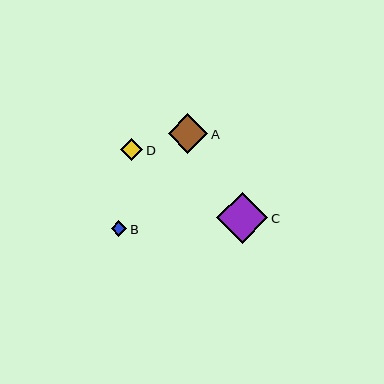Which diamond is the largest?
Diamond C is the largest with a size of approximately 51 pixels.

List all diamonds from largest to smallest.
From largest to smallest: C, A, D, B.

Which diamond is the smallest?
Diamond B is the smallest with a size of approximately 16 pixels.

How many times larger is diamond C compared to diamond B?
Diamond C is approximately 3.2 times the size of diamond B.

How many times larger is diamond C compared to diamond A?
Diamond C is approximately 1.3 times the size of diamond A.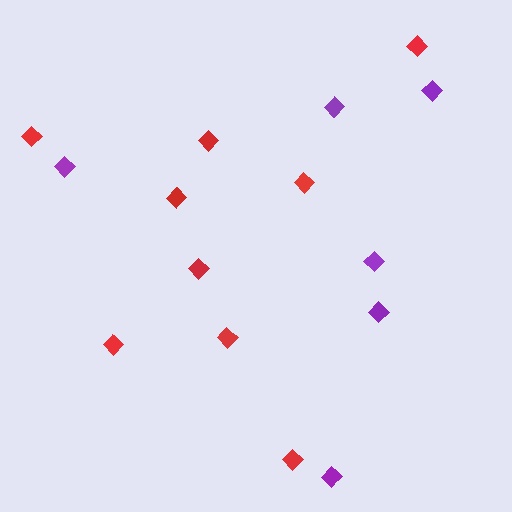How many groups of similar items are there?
There are 2 groups: one group of red diamonds (9) and one group of purple diamonds (6).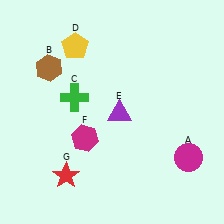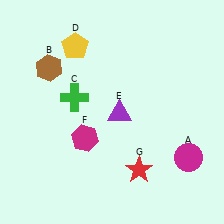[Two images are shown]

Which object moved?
The red star (G) moved right.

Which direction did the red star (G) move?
The red star (G) moved right.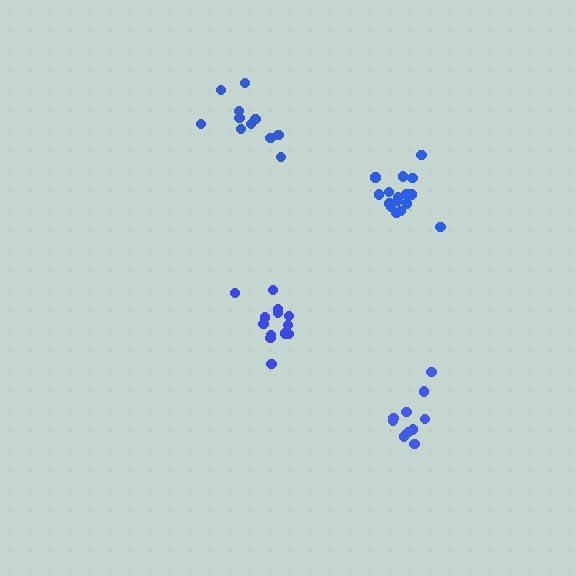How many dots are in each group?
Group 1: 13 dots, Group 2: 11 dots, Group 3: 16 dots, Group 4: 10 dots (50 total).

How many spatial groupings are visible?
There are 4 spatial groupings.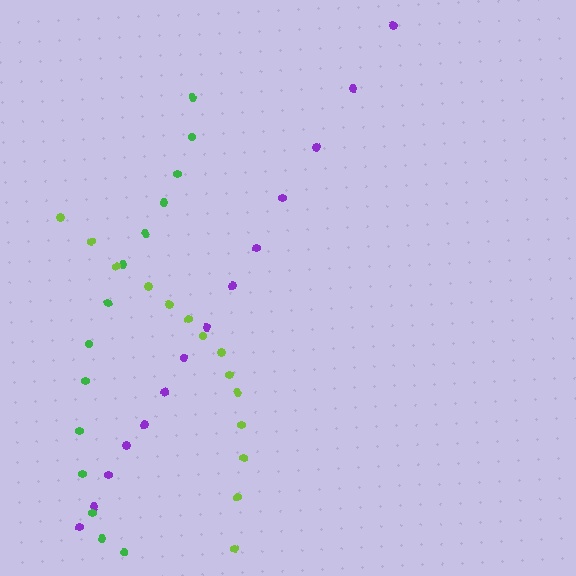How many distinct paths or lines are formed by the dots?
There are 3 distinct paths.